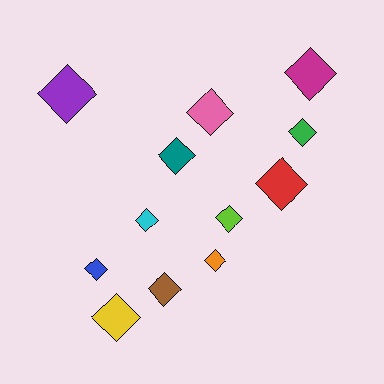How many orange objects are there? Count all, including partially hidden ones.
There is 1 orange object.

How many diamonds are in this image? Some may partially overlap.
There are 12 diamonds.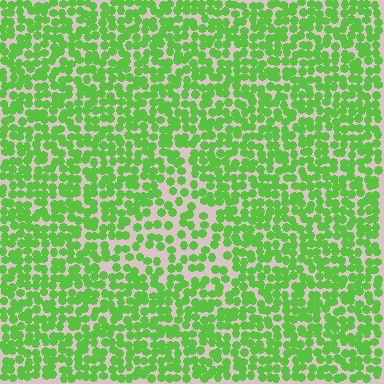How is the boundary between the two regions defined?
The boundary is defined by a change in element density (approximately 1.8x ratio). All elements are the same color, size, and shape.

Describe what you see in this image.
The image contains small lime elements arranged at two different densities. A triangle-shaped region is visible where the elements are less densely packed than the surrounding area.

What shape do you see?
I see a triangle.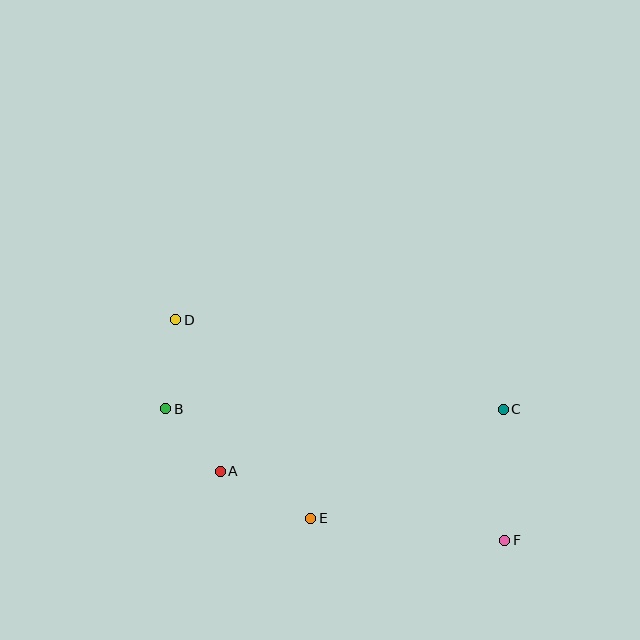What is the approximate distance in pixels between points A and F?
The distance between A and F is approximately 293 pixels.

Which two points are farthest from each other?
Points D and F are farthest from each other.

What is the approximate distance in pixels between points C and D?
The distance between C and D is approximately 339 pixels.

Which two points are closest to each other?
Points A and B are closest to each other.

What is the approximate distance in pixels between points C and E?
The distance between C and E is approximately 221 pixels.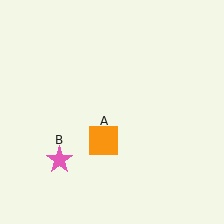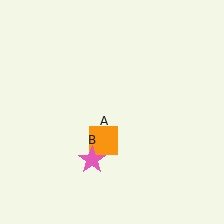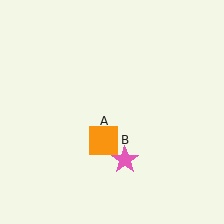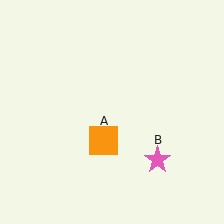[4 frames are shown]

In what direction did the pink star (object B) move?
The pink star (object B) moved right.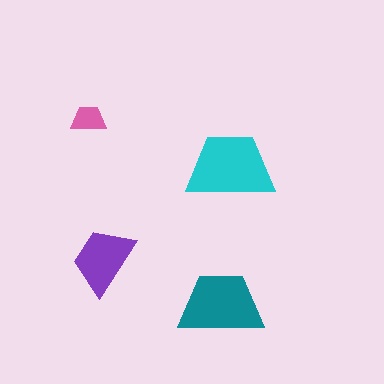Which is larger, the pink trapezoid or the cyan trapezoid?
The cyan one.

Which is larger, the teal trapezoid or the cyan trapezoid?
The cyan one.